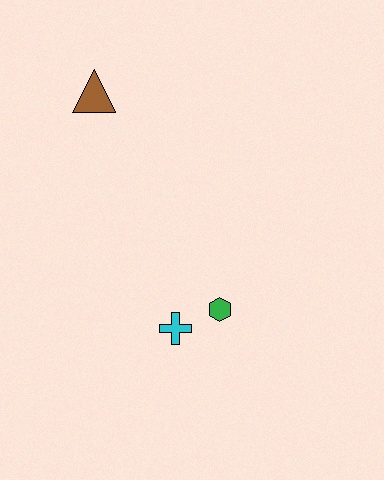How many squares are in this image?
There are no squares.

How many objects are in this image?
There are 3 objects.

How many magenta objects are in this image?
There are no magenta objects.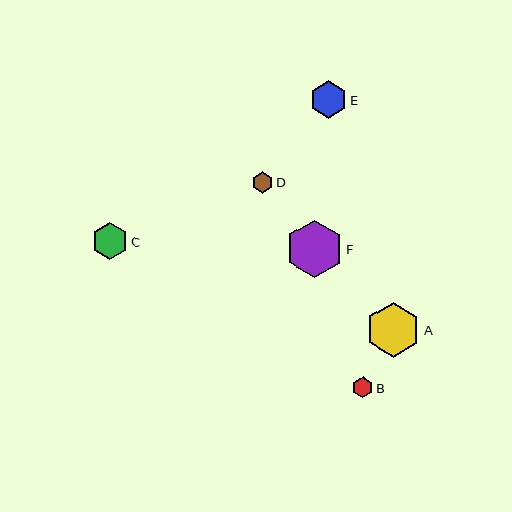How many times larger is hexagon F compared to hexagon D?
Hexagon F is approximately 2.7 times the size of hexagon D.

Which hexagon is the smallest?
Hexagon B is the smallest with a size of approximately 20 pixels.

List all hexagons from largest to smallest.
From largest to smallest: F, A, E, C, D, B.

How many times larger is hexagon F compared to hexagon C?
Hexagon F is approximately 1.6 times the size of hexagon C.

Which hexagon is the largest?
Hexagon F is the largest with a size of approximately 57 pixels.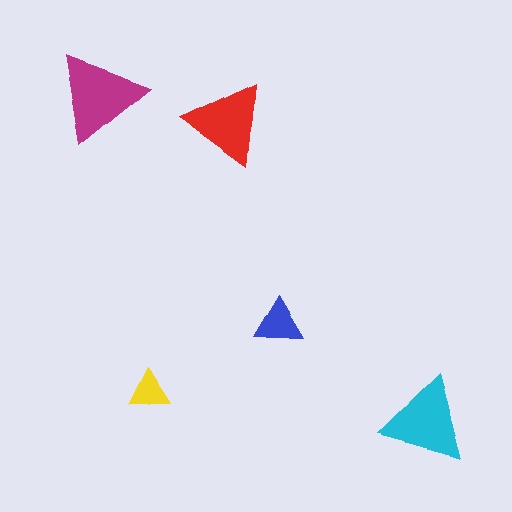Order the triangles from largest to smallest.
the magenta one, the cyan one, the red one, the blue one, the yellow one.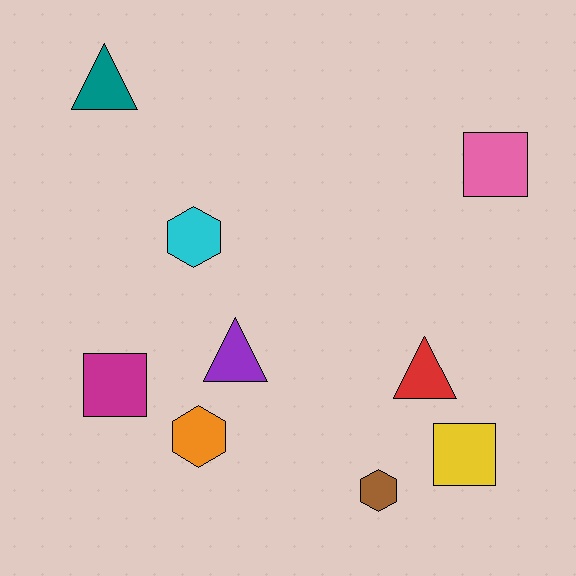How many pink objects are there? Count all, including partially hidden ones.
There is 1 pink object.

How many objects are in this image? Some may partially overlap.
There are 9 objects.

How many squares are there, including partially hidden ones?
There are 3 squares.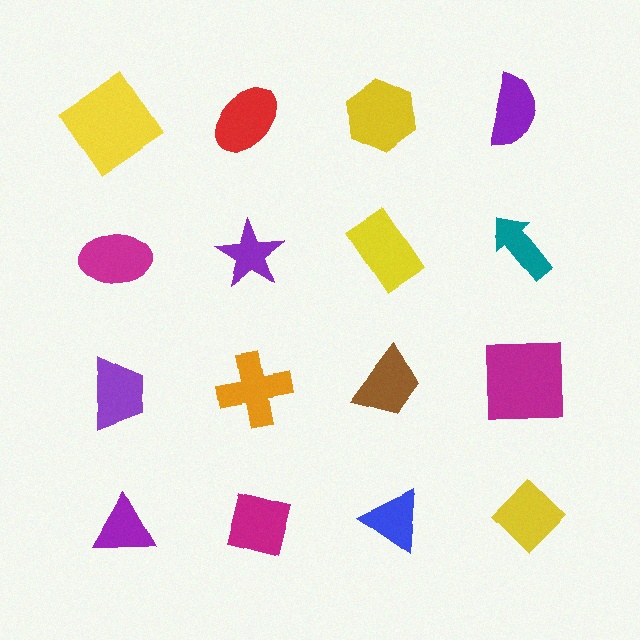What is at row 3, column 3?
A brown trapezoid.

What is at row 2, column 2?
A purple star.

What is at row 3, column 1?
A purple trapezoid.